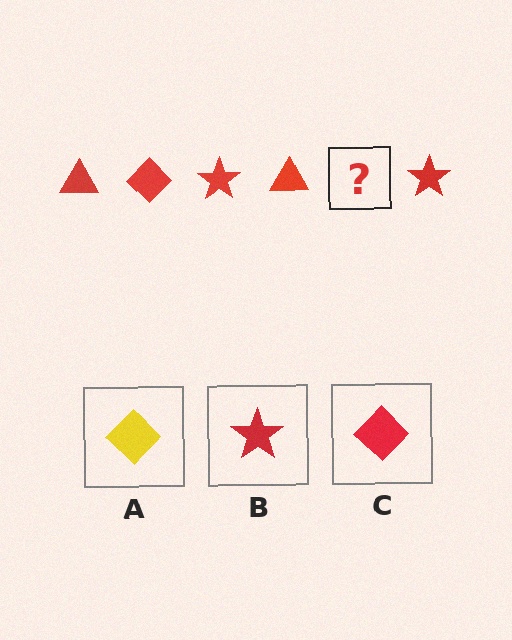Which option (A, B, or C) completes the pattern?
C.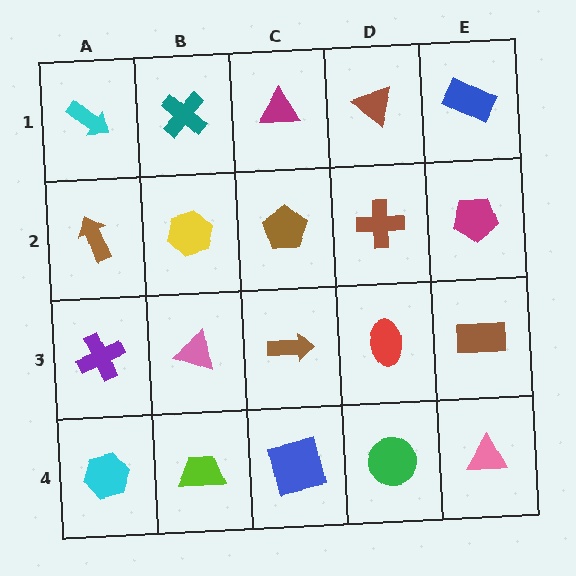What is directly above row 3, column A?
A brown arrow.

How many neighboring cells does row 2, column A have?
3.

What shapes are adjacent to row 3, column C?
A brown pentagon (row 2, column C), a blue square (row 4, column C), a pink triangle (row 3, column B), a red ellipse (row 3, column D).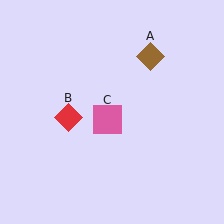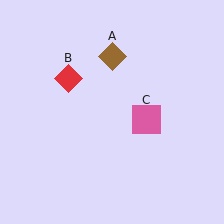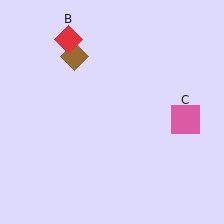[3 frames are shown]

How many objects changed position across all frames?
3 objects changed position: brown diamond (object A), red diamond (object B), pink square (object C).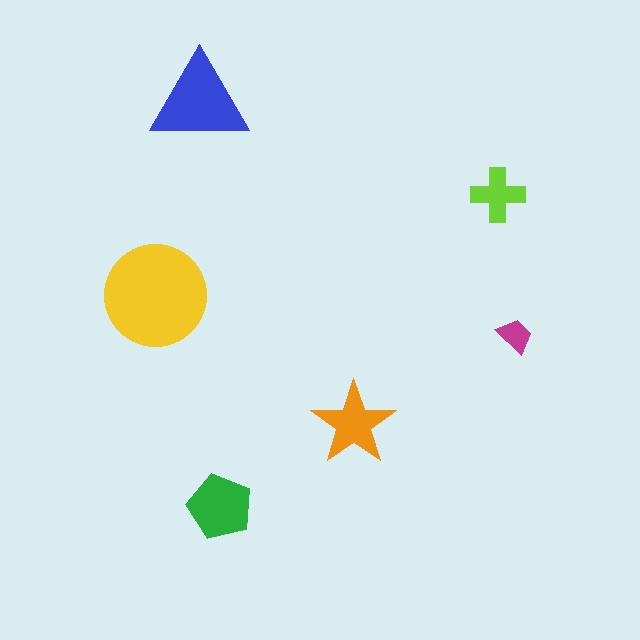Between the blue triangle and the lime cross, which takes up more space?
The blue triangle.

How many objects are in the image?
There are 6 objects in the image.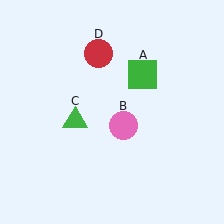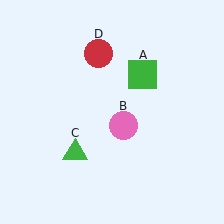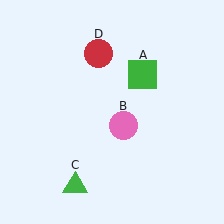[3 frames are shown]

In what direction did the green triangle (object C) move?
The green triangle (object C) moved down.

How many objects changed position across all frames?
1 object changed position: green triangle (object C).